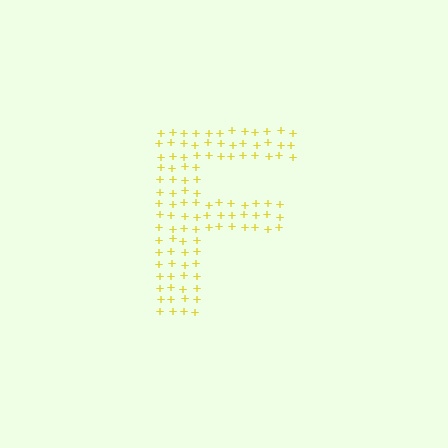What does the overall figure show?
The overall figure shows the letter F.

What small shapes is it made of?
It is made of small plus signs.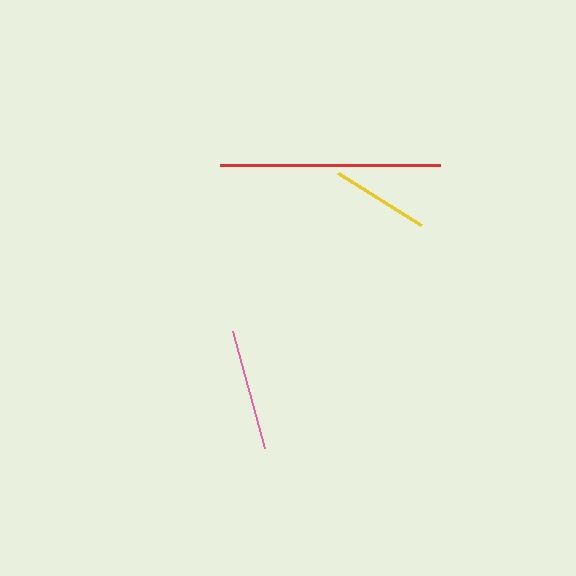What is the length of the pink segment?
The pink segment is approximately 121 pixels long.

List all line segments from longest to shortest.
From longest to shortest: red, pink, yellow.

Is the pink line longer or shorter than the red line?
The red line is longer than the pink line.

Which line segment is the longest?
The red line is the longest at approximately 220 pixels.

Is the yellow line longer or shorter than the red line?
The red line is longer than the yellow line.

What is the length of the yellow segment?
The yellow segment is approximately 98 pixels long.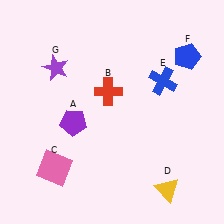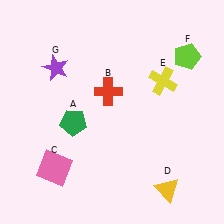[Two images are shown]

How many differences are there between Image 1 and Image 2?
There are 3 differences between the two images.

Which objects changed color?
A changed from purple to green. E changed from blue to yellow. F changed from blue to lime.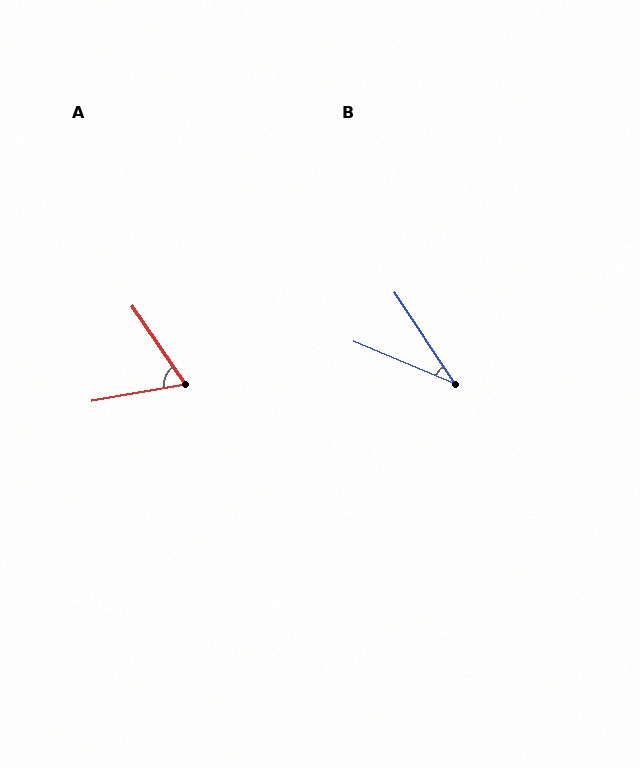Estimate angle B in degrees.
Approximately 34 degrees.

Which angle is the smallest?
B, at approximately 34 degrees.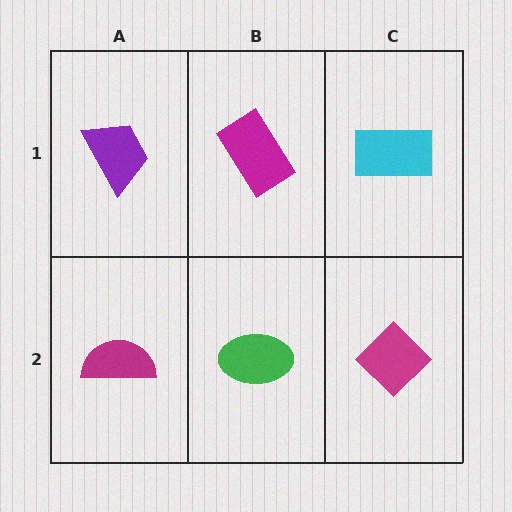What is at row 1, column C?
A cyan rectangle.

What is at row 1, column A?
A purple trapezoid.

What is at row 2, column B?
A green ellipse.